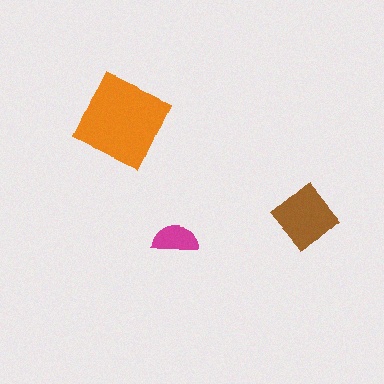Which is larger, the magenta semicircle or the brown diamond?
The brown diamond.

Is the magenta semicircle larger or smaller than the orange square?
Smaller.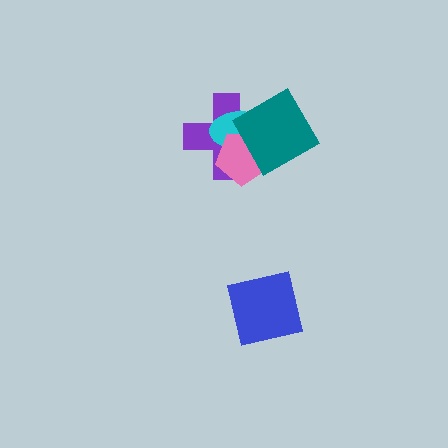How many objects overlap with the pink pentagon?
3 objects overlap with the pink pentagon.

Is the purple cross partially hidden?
Yes, it is partially covered by another shape.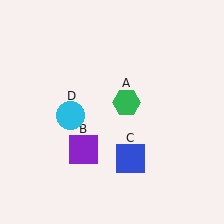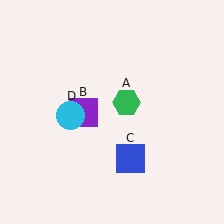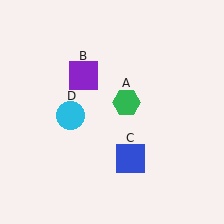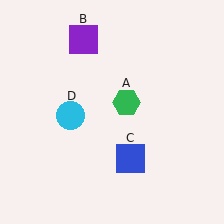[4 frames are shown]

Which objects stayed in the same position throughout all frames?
Green hexagon (object A) and blue square (object C) and cyan circle (object D) remained stationary.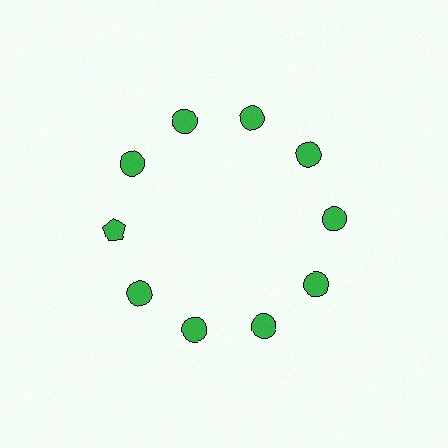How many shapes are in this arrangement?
There are 10 shapes arranged in a ring pattern.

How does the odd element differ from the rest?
It has a different shape: pentagon instead of circle.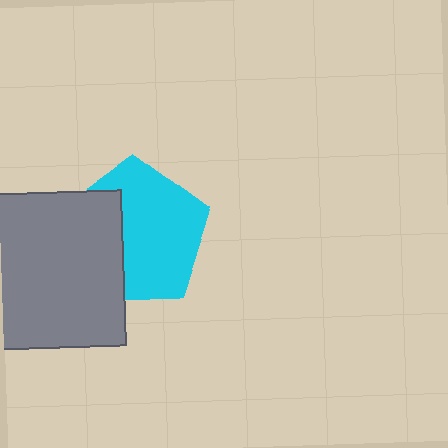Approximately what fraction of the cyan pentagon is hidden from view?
Roughly 37% of the cyan pentagon is hidden behind the gray square.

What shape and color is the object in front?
The object in front is a gray square.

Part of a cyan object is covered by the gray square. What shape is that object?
It is a pentagon.